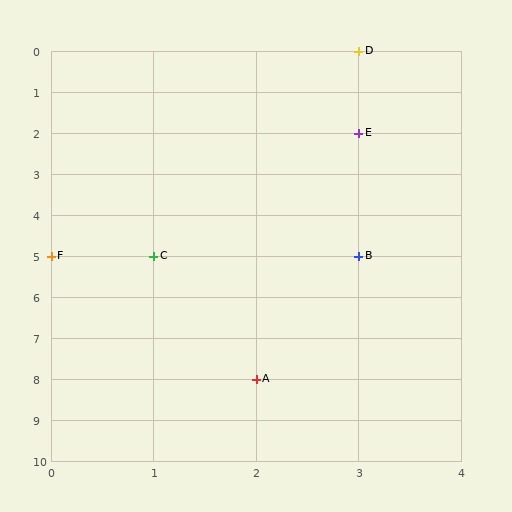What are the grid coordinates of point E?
Point E is at grid coordinates (3, 2).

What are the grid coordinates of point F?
Point F is at grid coordinates (0, 5).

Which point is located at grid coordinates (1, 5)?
Point C is at (1, 5).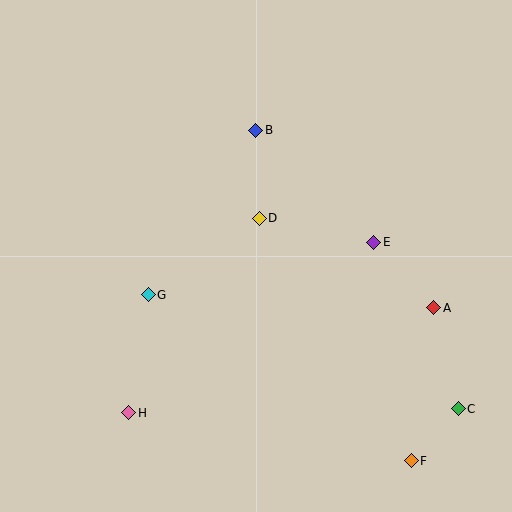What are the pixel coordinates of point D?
Point D is at (259, 218).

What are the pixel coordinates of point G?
Point G is at (148, 295).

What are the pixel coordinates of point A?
Point A is at (434, 308).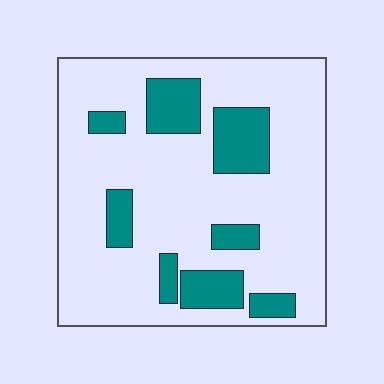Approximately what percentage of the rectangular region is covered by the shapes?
Approximately 20%.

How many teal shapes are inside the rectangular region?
8.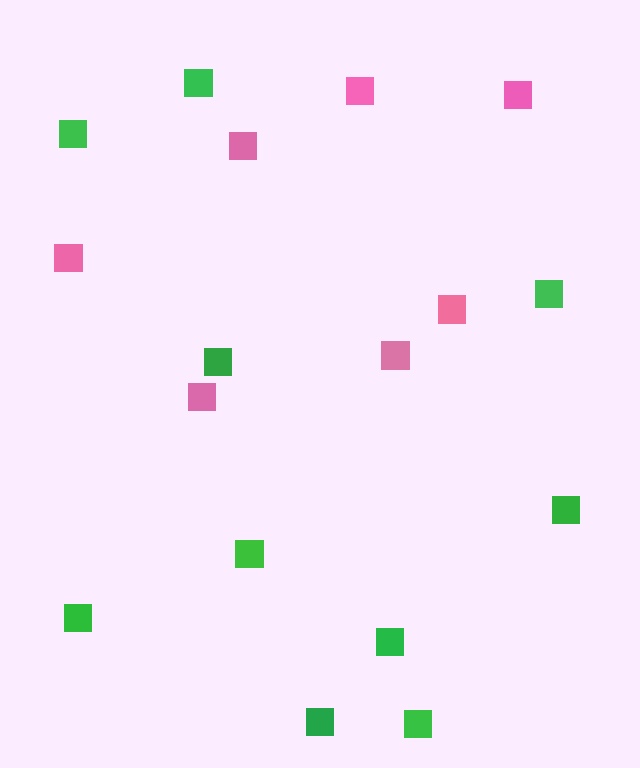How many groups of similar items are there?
There are 2 groups: one group of green squares (10) and one group of pink squares (7).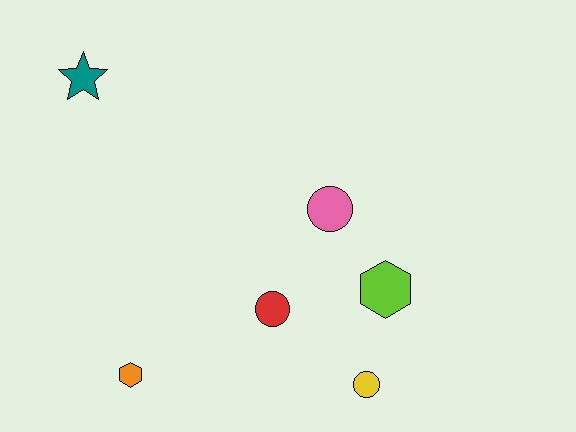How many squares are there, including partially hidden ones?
There are no squares.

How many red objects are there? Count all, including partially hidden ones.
There is 1 red object.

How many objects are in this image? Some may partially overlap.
There are 6 objects.